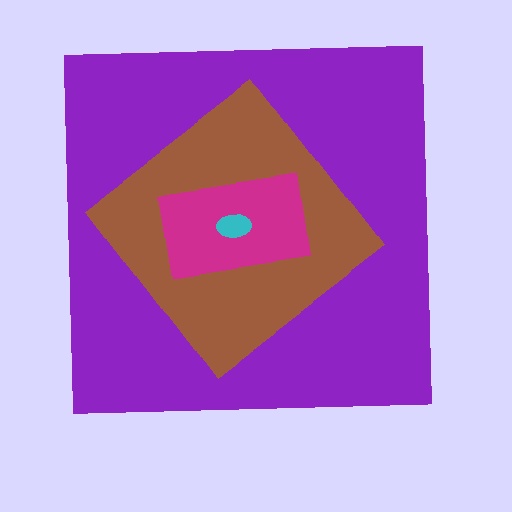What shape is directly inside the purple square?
The brown diamond.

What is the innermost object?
The cyan ellipse.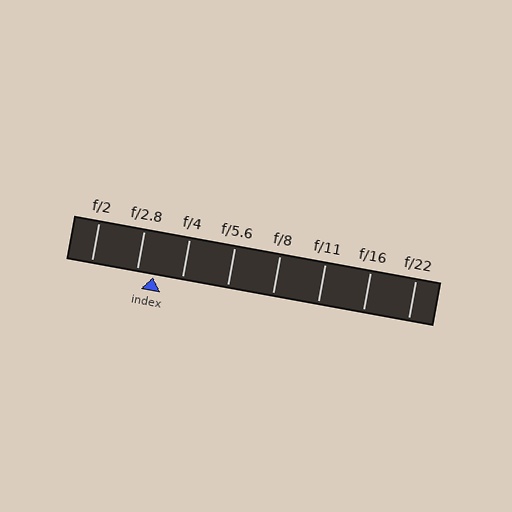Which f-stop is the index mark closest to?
The index mark is closest to f/2.8.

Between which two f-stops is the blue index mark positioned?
The index mark is between f/2.8 and f/4.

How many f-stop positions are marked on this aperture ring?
There are 8 f-stop positions marked.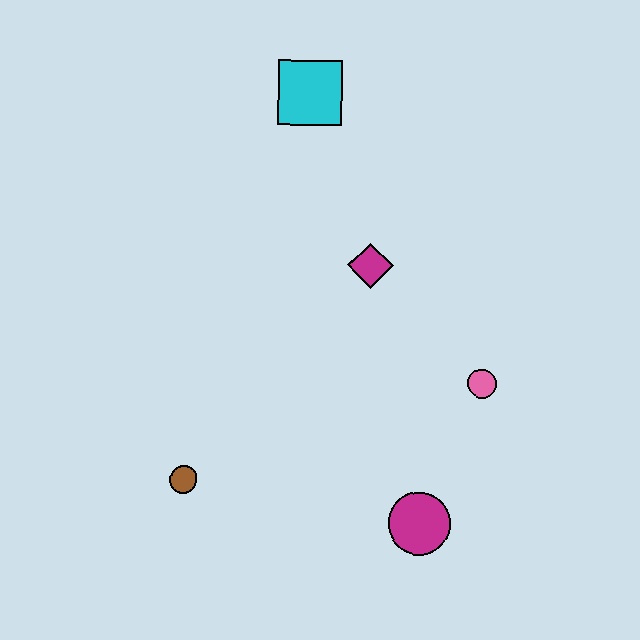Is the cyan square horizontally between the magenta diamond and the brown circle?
Yes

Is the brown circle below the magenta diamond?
Yes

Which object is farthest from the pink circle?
The cyan square is farthest from the pink circle.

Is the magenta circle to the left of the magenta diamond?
No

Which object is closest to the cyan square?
The magenta diamond is closest to the cyan square.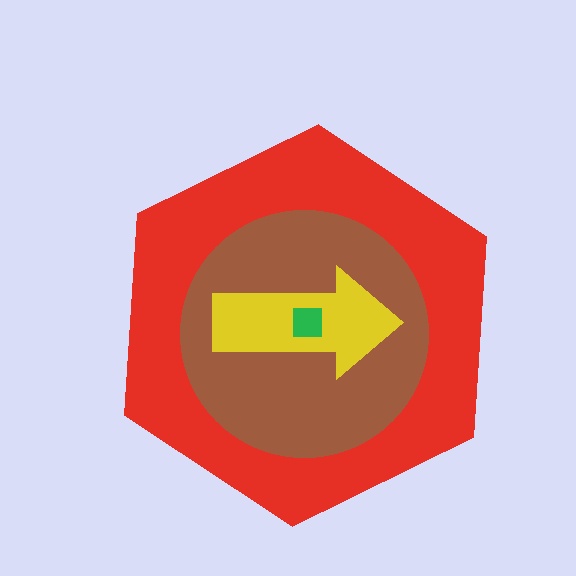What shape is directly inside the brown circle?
The yellow arrow.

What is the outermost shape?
The red hexagon.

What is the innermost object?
The green square.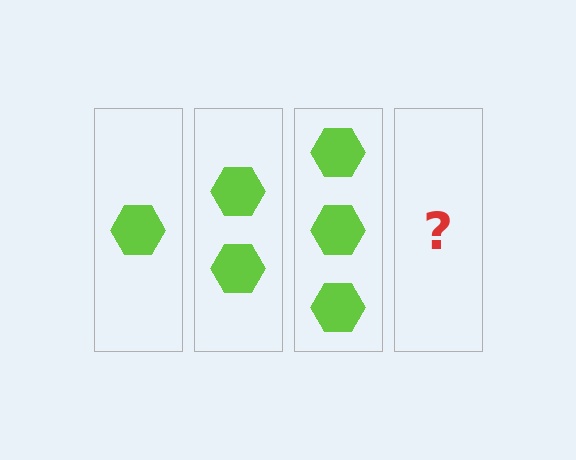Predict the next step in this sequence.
The next step is 4 hexagons.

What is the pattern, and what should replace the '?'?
The pattern is that each step adds one more hexagon. The '?' should be 4 hexagons.